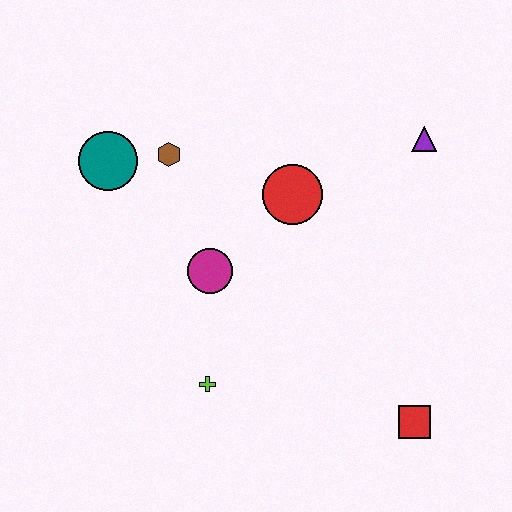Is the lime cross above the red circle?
No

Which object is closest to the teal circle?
The brown hexagon is closest to the teal circle.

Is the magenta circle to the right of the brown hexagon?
Yes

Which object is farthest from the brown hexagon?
The red square is farthest from the brown hexagon.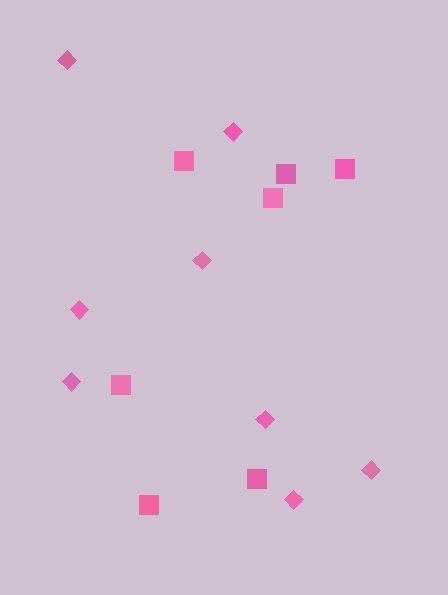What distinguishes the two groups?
There are 2 groups: one group of squares (7) and one group of diamonds (8).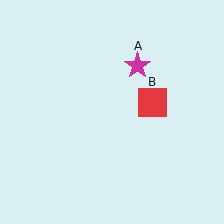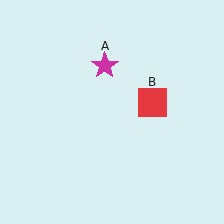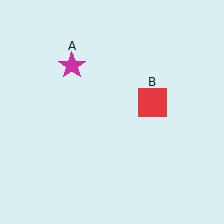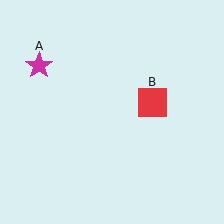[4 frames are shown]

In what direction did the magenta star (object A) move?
The magenta star (object A) moved left.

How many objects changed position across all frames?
1 object changed position: magenta star (object A).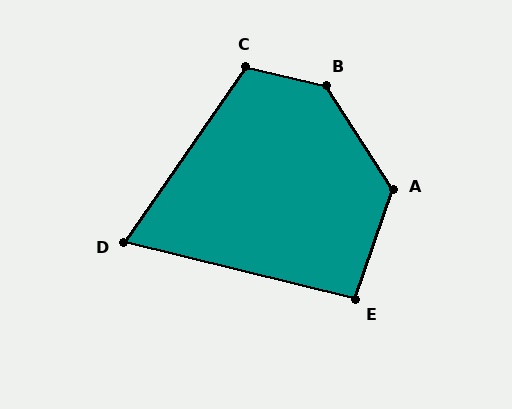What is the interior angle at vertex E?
Approximately 95 degrees (approximately right).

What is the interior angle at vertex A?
Approximately 128 degrees (obtuse).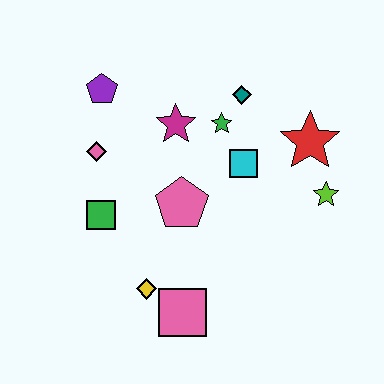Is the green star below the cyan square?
No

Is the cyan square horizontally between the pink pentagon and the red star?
Yes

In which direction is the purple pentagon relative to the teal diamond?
The purple pentagon is to the left of the teal diamond.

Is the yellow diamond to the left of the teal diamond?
Yes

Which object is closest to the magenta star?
The green star is closest to the magenta star.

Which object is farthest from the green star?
The pink square is farthest from the green star.